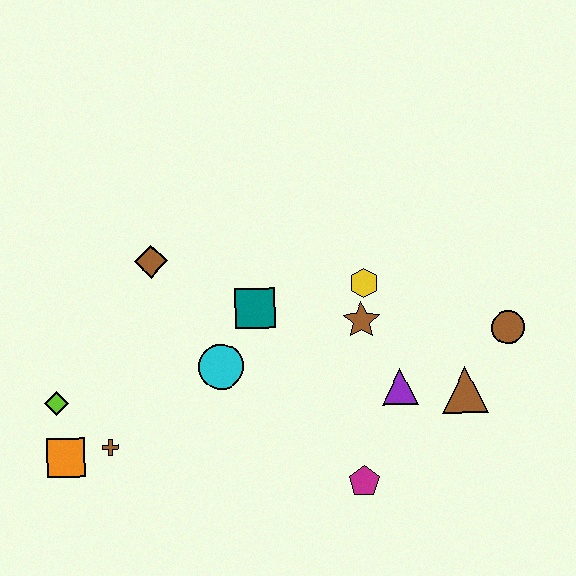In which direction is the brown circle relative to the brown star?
The brown circle is to the right of the brown star.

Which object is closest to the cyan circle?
The teal square is closest to the cyan circle.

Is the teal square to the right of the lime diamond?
Yes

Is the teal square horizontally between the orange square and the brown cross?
No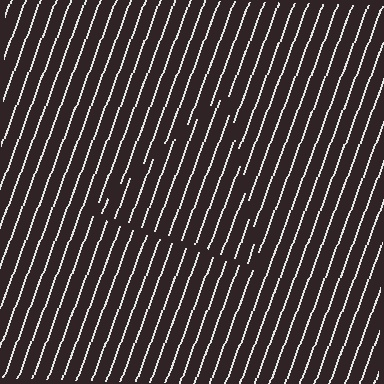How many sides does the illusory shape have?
3 sides — the line-ends trace a triangle.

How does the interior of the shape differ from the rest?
The interior of the shape contains the same grating, shifted by half a period — the contour is defined by the phase discontinuity where line-ends from the inner and outer gratings abut.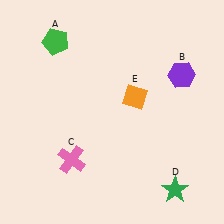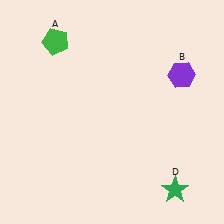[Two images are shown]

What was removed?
The orange diamond (E), the pink cross (C) were removed in Image 2.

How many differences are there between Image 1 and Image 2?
There are 2 differences between the two images.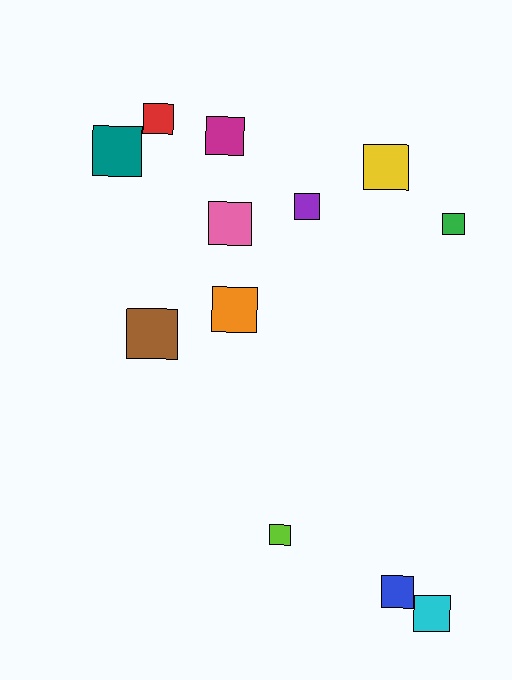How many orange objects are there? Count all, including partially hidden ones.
There is 1 orange object.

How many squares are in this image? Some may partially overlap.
There are 12 squares.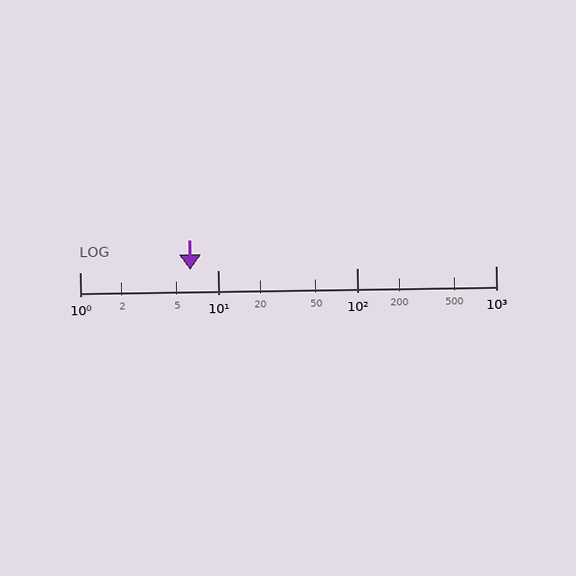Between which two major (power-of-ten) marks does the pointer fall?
The pointer is between 1 and 10.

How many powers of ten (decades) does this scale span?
The scale spans 3 decades, from 1 to 1000.